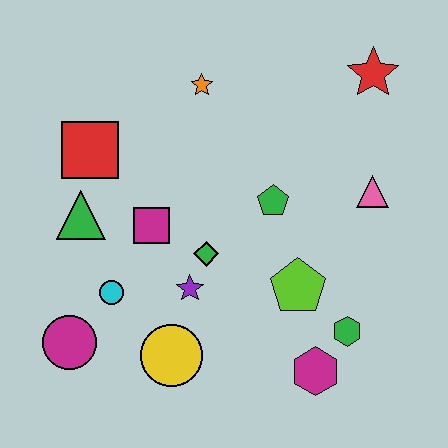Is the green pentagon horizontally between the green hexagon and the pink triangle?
No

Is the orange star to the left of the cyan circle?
No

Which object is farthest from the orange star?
The magenta hexagon is farthest from the orange star.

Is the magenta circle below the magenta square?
Yes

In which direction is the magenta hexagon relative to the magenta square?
The magenta hexagon is to the right of the magenta square.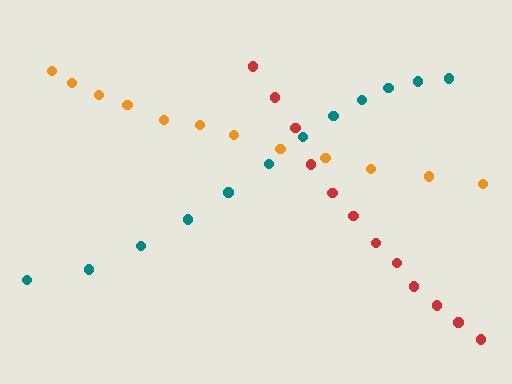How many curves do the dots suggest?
There are 3 distinct paths.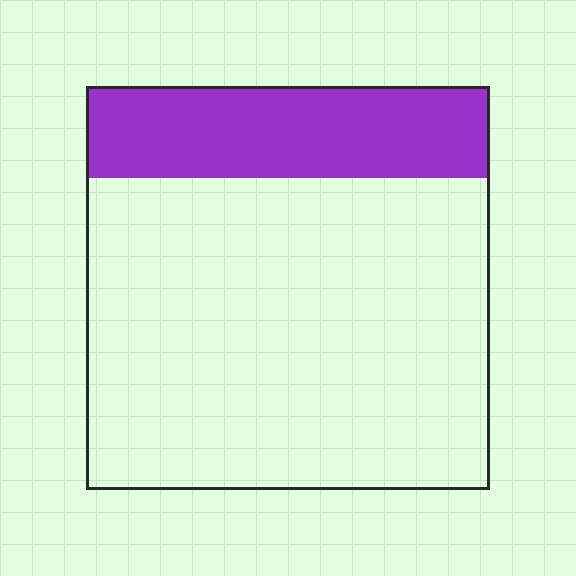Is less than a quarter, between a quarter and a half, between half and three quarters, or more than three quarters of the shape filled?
Less than a quarter.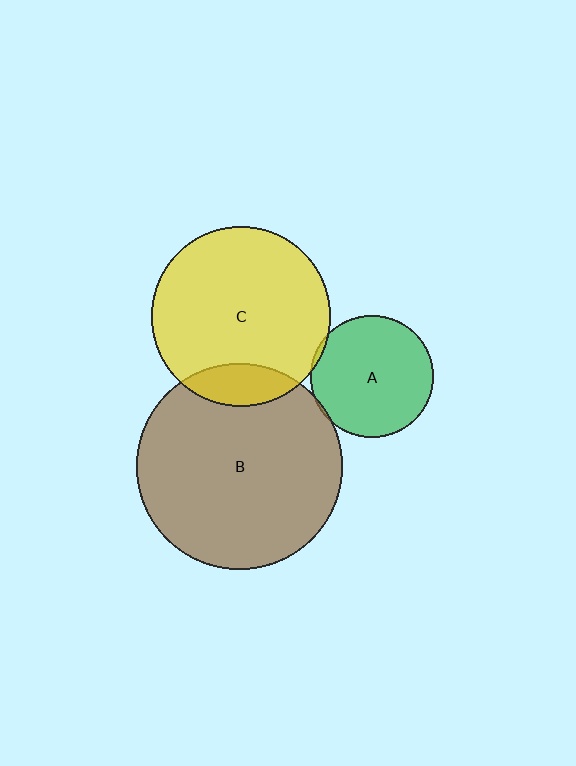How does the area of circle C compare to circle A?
Approximately 2.2 times.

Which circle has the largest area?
Circle B (brown).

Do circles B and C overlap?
Yes.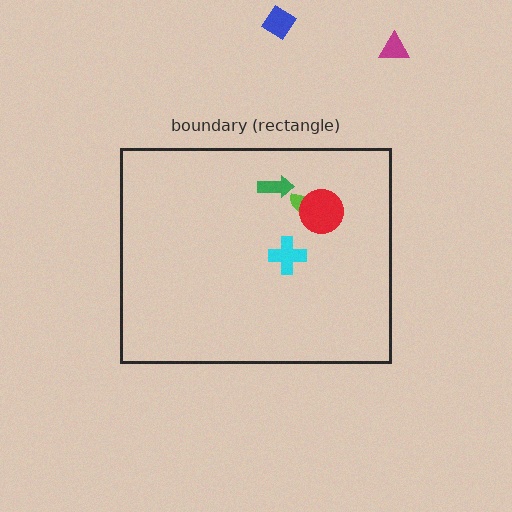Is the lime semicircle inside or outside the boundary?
Inside.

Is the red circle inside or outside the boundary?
Inside.